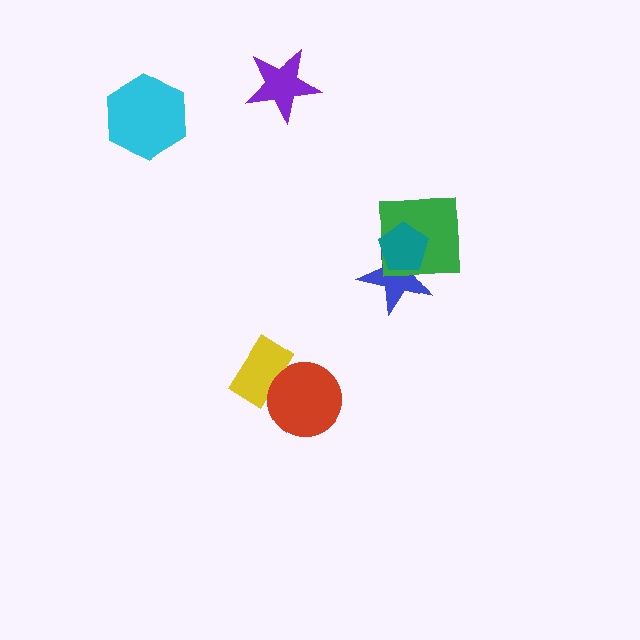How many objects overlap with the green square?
2 objects overlap with the green square.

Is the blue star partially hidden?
Yes, it is partially covered by another shape.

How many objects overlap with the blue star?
2 objects overlap with the blue star.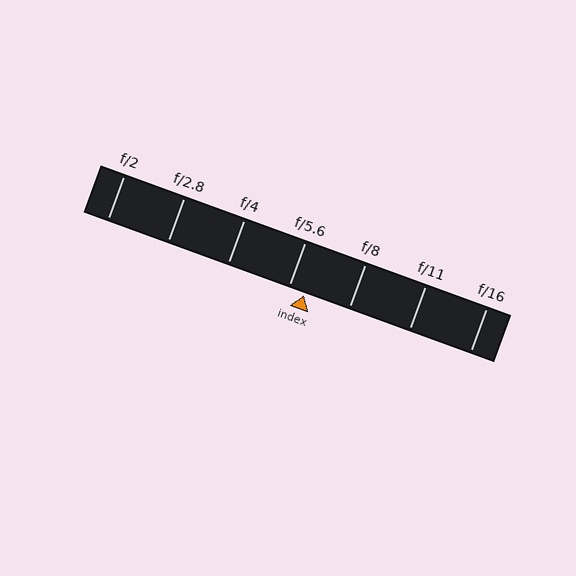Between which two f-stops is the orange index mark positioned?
The index mark is between f/5.6 and f/8.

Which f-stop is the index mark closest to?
The index mark is closest to f/5.6.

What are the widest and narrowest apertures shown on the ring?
The widest aperture shown is f/2 and the narrowest is f/16.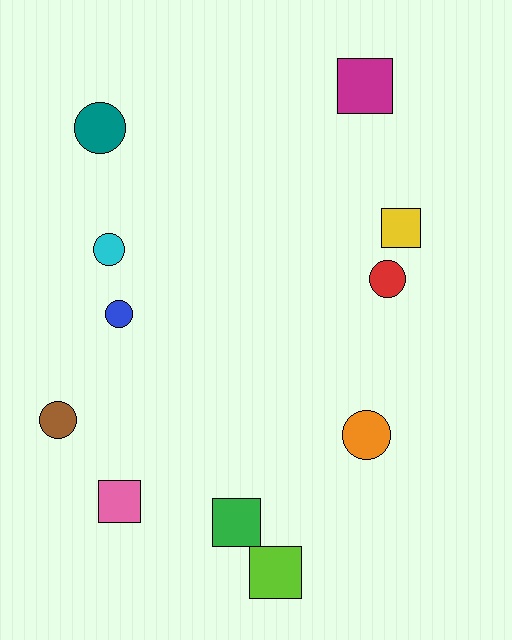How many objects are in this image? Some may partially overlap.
There are 11 objects.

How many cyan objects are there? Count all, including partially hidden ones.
There is 1 cyan object.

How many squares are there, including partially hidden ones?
There are 5 squares.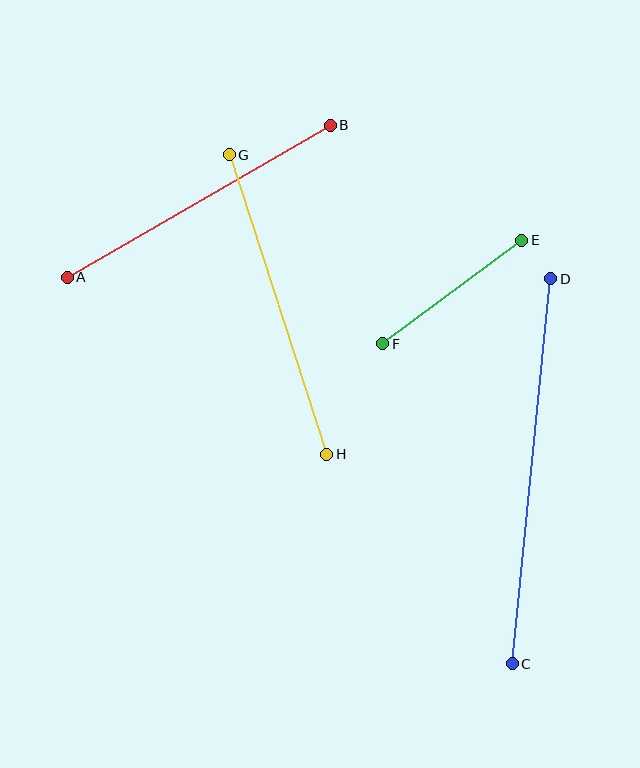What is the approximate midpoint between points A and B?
The midpoint is at approximately (199, 201) pixels.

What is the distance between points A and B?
The distance is approximately 303 pixels.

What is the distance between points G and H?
The distance is approximately 315 pixels.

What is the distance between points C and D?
The distance is approximately 387 pixels.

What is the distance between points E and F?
The distance is approximately 173 pixels.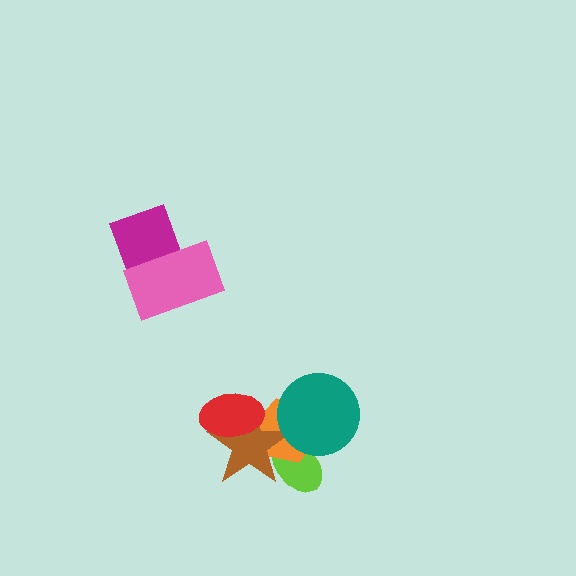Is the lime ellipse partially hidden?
Yes, it is partially covered by another shape.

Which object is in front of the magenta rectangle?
The pink rectangle is in front of the magenta rectangle.